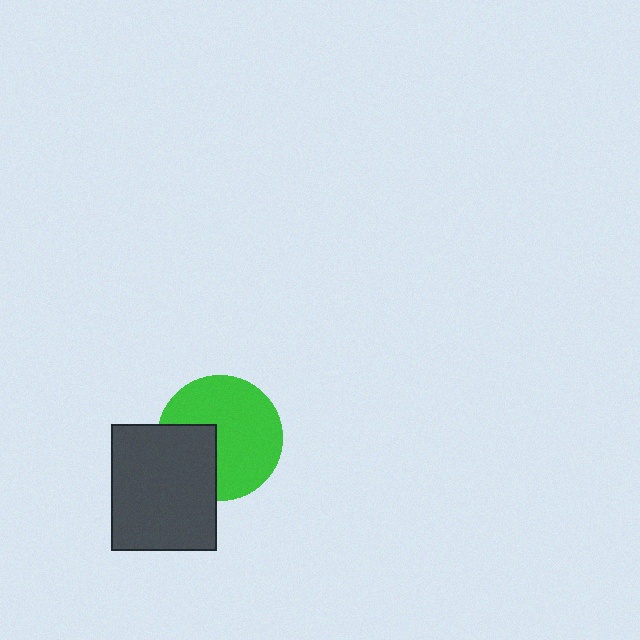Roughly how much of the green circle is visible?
Most of it is visible (roughly 69%).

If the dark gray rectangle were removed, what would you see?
You would see the complete green circle.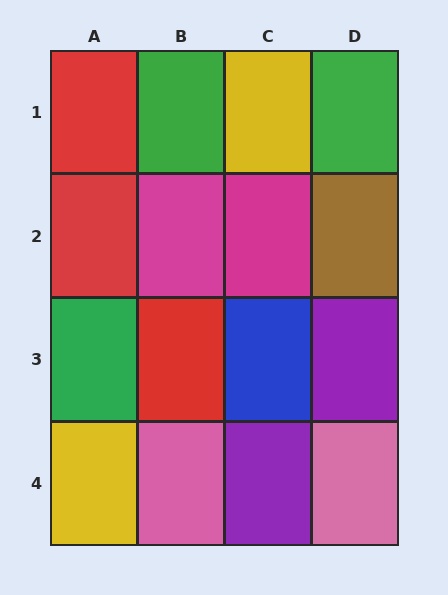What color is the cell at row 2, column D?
Brown.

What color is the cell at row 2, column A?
Red.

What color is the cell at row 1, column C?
Yellow.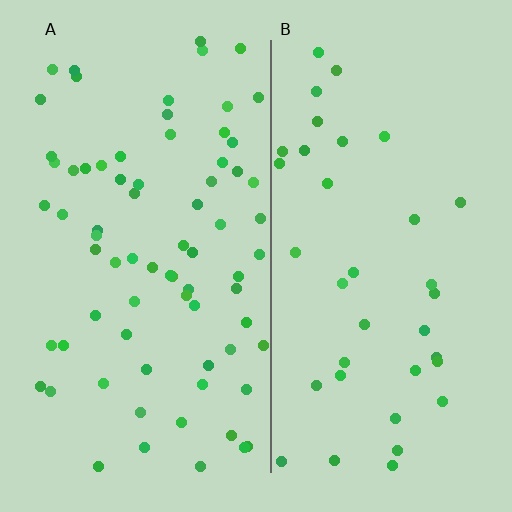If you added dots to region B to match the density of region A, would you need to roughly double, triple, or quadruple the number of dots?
Approximately double.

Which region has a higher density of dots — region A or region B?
A (the left).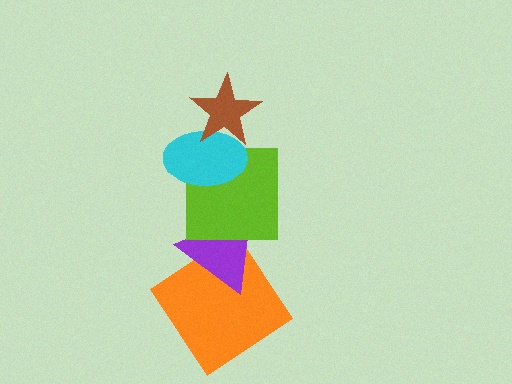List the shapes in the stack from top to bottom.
From top to bottom: the brown star, the cyan ellipse, the lime square, the purple triangle, the orange diamond.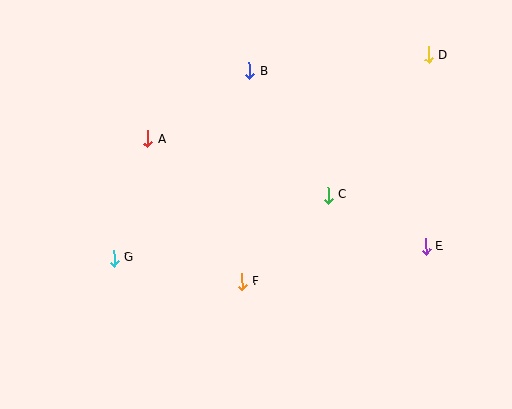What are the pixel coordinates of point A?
Point A is at (148, 139).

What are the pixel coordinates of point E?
Point E is at (426, 246).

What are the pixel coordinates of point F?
Point F is at (242, 282).